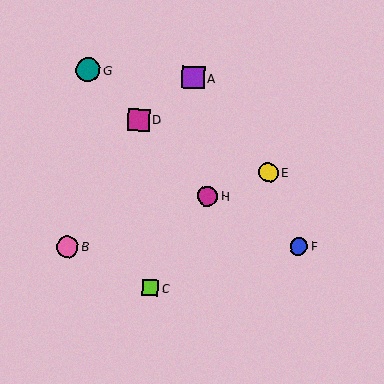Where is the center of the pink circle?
The center of the pink circle is at (68, 247).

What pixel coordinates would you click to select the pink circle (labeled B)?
Click at (68, 247) to select the pink circle B.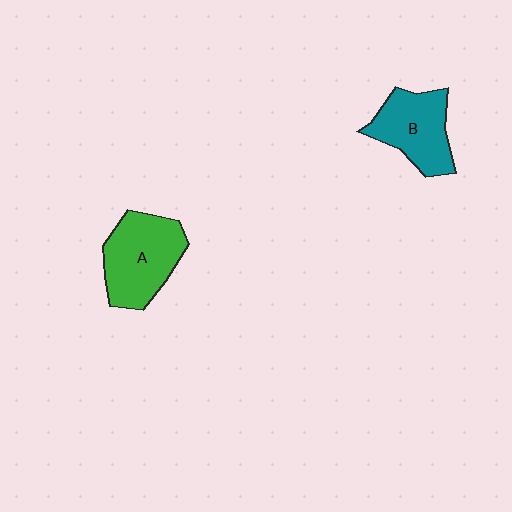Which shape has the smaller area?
Shape B (teal).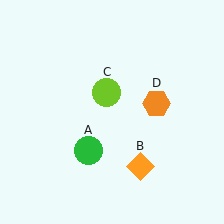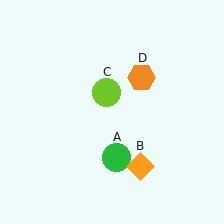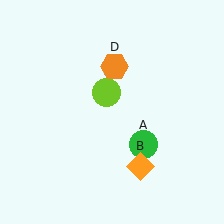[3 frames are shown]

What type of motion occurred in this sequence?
The green circle (object A), orange hexagon (object D) rotated counterclockwise around the center of the scene.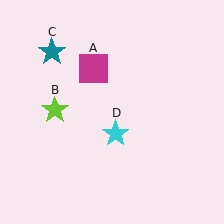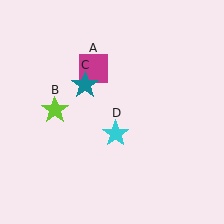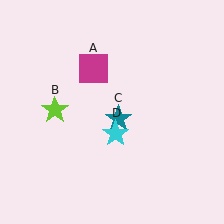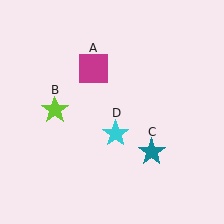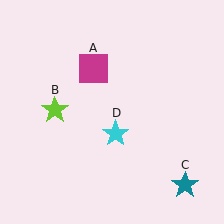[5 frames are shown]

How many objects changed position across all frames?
1 object changed position: teal star (object C).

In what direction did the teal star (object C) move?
The teal star (object C) moved down and to the right.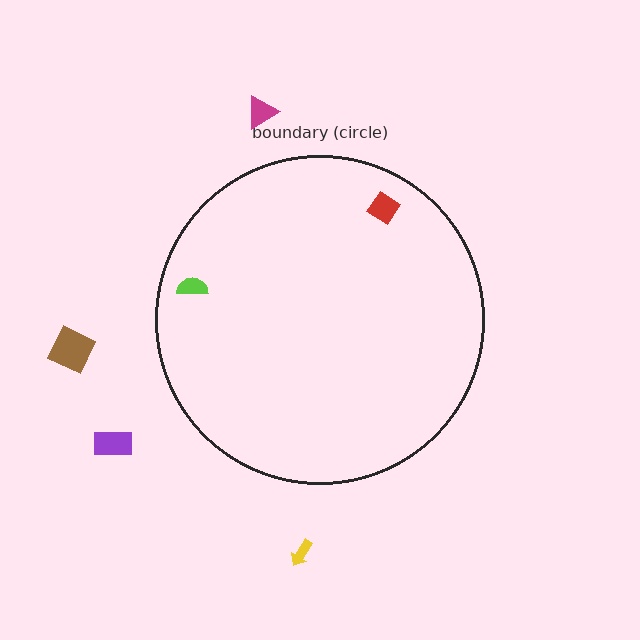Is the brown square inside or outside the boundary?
Outside.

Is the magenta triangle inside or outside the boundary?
Outside.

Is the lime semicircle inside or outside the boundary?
Inside.